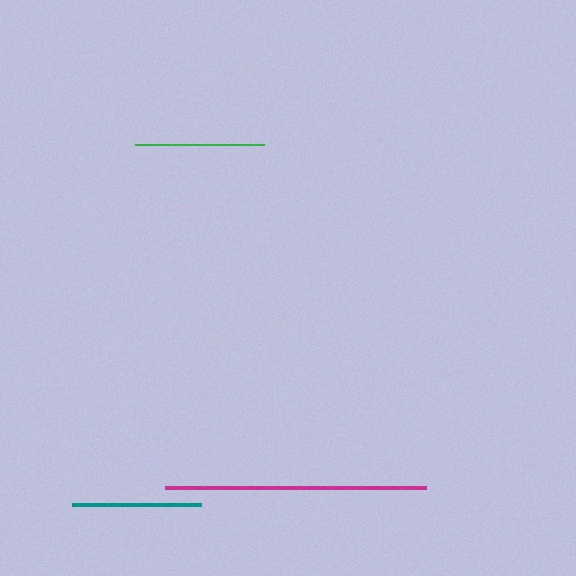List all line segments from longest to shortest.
From longest to shortest: magenta, teal, green.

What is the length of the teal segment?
The teal segment is approximately 129 pixels long.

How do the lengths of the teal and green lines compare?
The teal and green lines are approximately the same length.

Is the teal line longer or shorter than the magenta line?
The magenta line is longer than the teal line.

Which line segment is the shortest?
The green line is the shortest at approximately 129 pixels.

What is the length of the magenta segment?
The magenta segment is approximately 261 pixels long.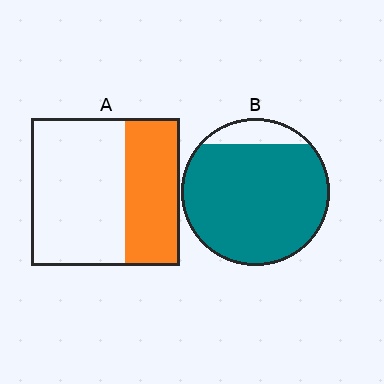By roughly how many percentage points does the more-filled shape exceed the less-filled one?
By roughly 50 percentage points (B over A).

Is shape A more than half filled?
No.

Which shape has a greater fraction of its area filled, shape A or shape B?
Shape B.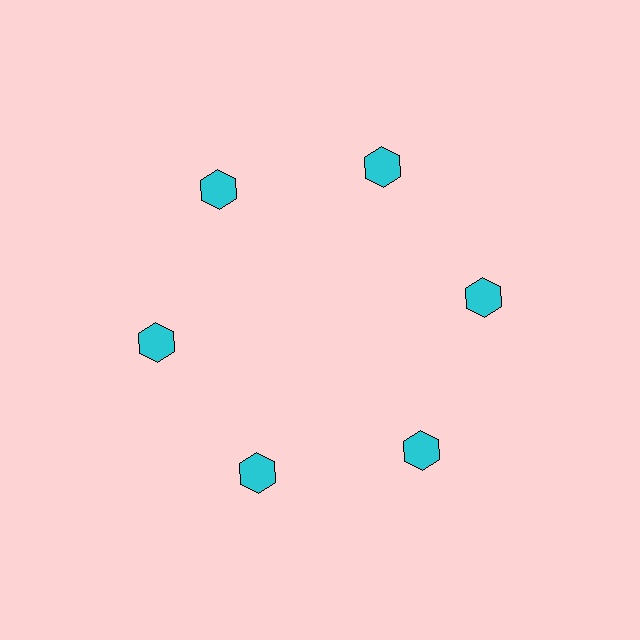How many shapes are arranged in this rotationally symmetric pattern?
There are 6 shapes, arranged in 6 groups of 1.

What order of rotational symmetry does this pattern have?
This pattern has 6-fold rotational symmetry.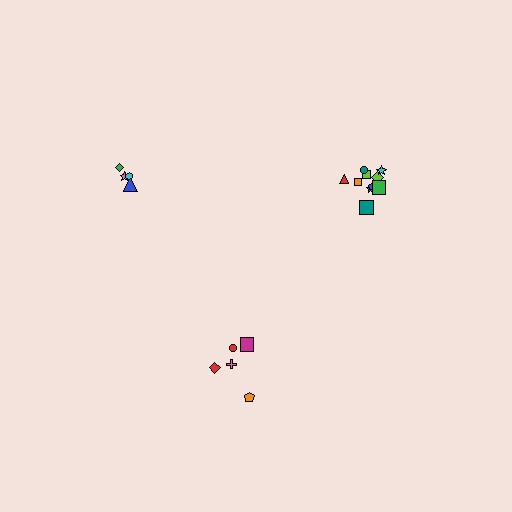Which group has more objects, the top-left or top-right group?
The top-right group.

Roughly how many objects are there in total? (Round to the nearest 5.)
Roughly 20 objects in total.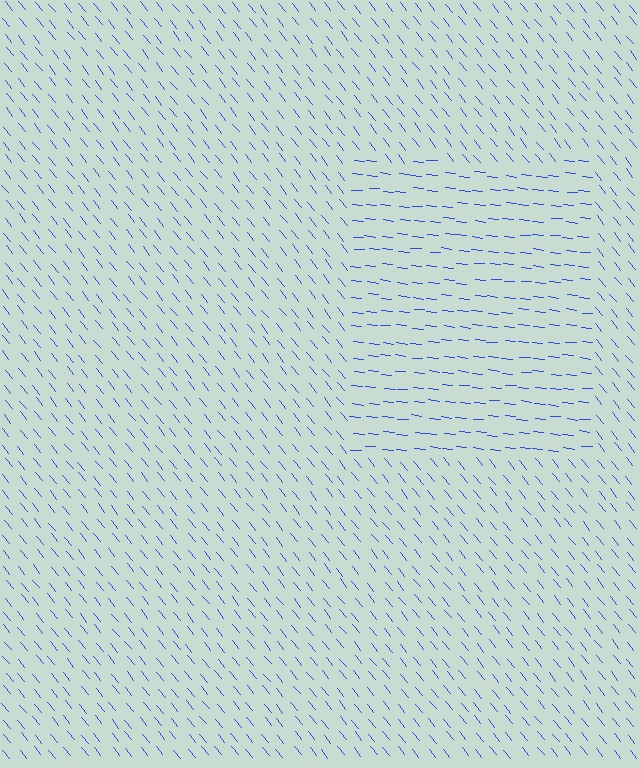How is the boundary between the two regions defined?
The boundary is defined purely by a change in line orientation (approximately 45 degrees difference). All lines are the same color and thickness.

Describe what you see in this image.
The image is filled with small blue line segments. A rectangle region in the image has lines oriented differently from the surrounding lines, creating a visible texture boundary.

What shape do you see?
I see a rectangle.